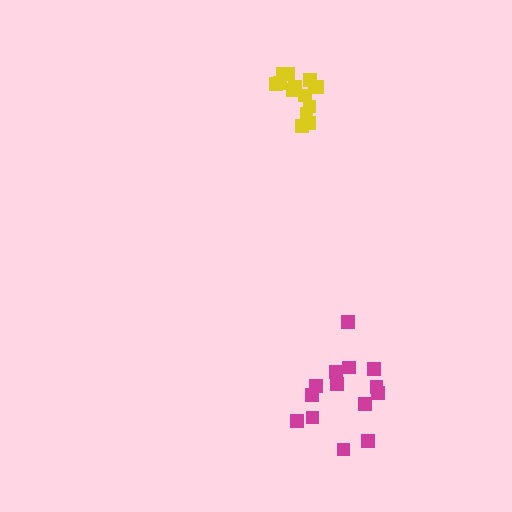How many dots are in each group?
Group 1: 14 dots, Group 2: 14 dots (28 total).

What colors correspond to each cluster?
The clusters are colored: magenta, yellow.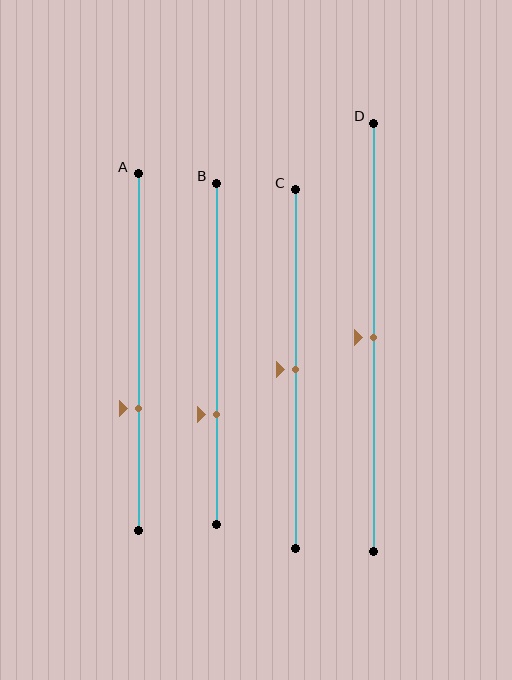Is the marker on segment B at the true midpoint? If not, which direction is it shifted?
No, the marker on segment B is shifted downward by about 18% of the segment length.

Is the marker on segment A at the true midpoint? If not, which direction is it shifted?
No, the marker on segment A is shifted downward by about 16% of the segment length.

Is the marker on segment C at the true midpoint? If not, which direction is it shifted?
Yes, the marker on segment C is at the true midpoint.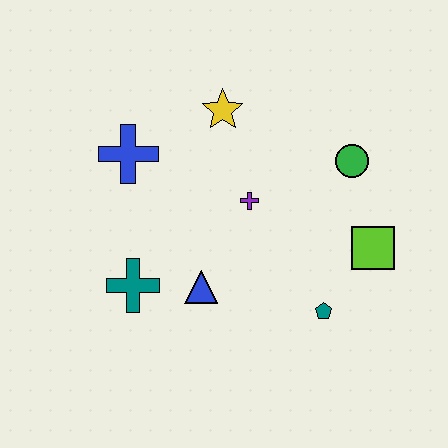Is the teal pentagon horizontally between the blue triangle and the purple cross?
No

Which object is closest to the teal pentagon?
The lime square is closest to the teal pentagon.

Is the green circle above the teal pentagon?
Yes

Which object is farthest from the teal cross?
The green circle is farthest from the teal cross.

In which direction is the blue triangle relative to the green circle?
The blue triangle is to the left of the green circle.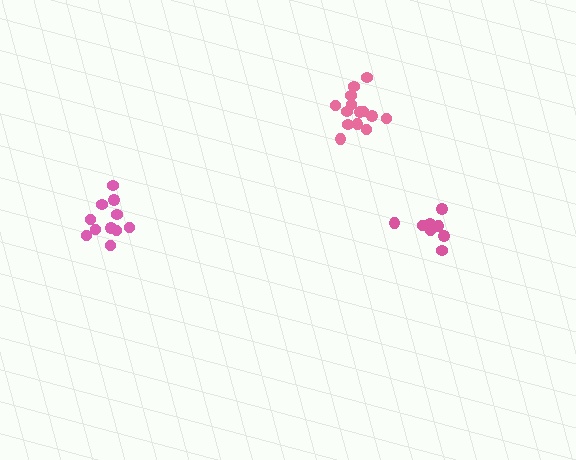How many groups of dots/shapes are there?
There are 3 groups.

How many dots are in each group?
Group 1: 11 dots, Group 2: 8 dots, Group 3: 14 dots (33 total).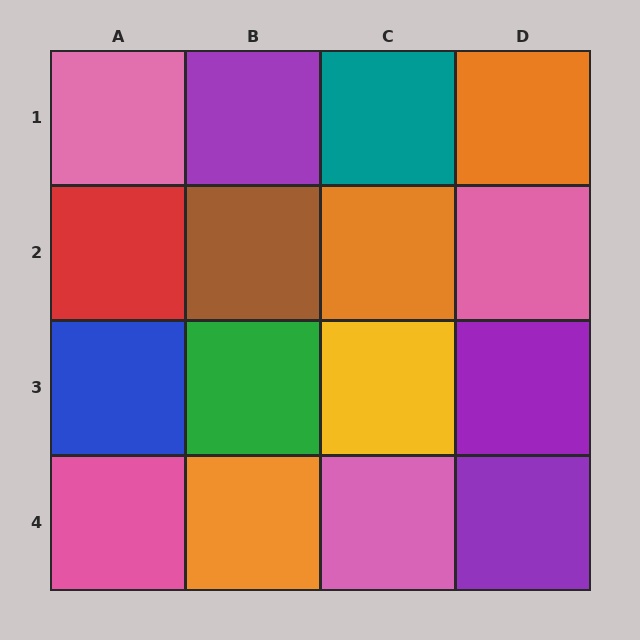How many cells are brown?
1 cell is brown.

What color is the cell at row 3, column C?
Yellow.